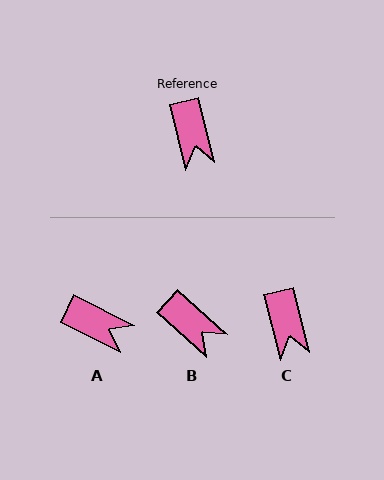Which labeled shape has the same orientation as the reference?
C.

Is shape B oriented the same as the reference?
No, it is off by about 34 degrees.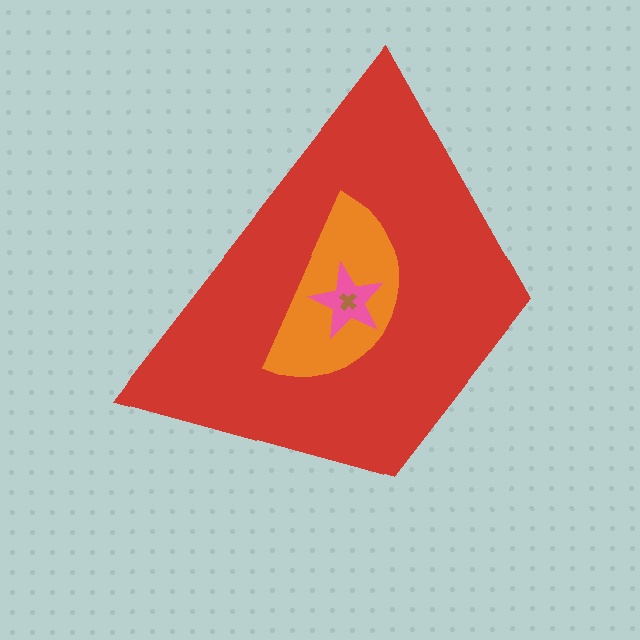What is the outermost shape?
The red trapezoid.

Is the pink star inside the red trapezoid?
Yes.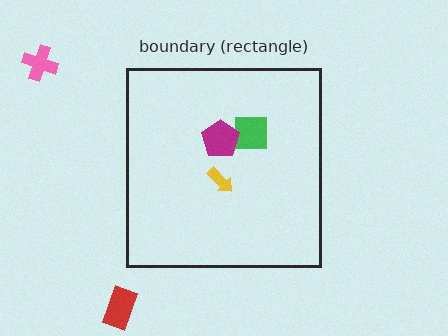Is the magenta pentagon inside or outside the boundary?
Inside.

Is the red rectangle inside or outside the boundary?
Outside.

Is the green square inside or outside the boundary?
Inside.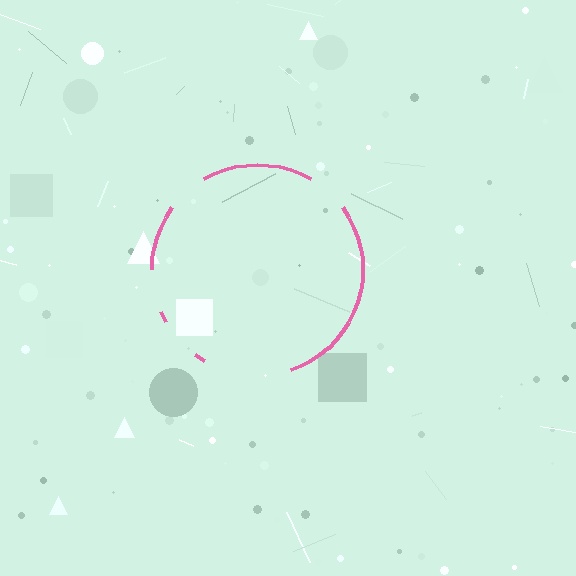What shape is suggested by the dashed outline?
The dashed outline suggests a circle.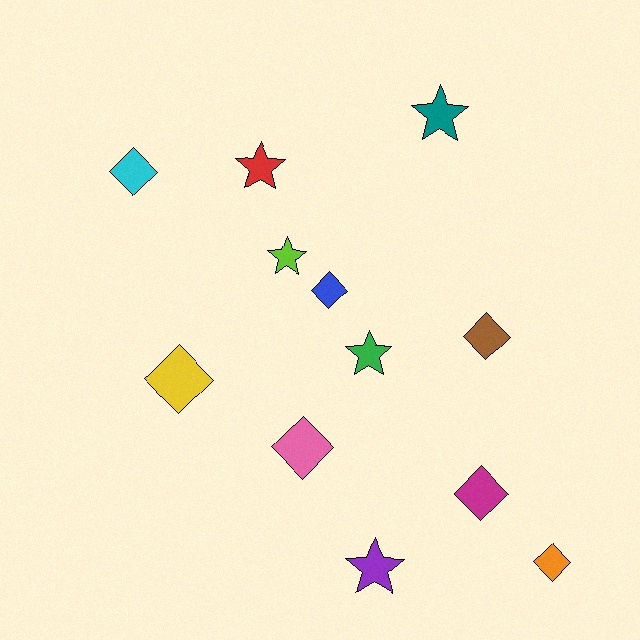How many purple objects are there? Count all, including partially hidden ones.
There is 1 purple object.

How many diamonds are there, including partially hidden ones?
There are 7 diamonds.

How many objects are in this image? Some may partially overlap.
There are 12 objects.